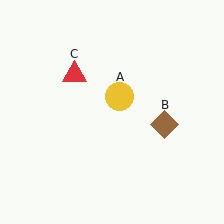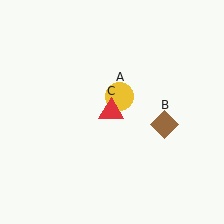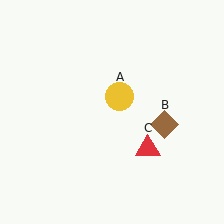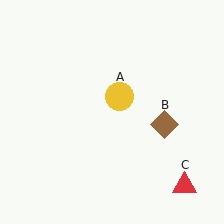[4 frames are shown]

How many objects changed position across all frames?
1 object changed position: red triangle (object C).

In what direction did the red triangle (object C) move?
The red triangle (object C) moved down and to the right.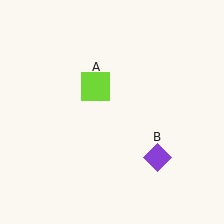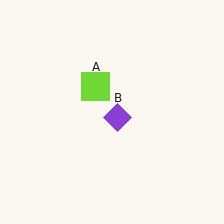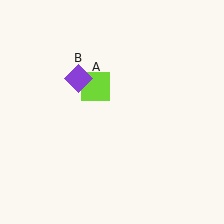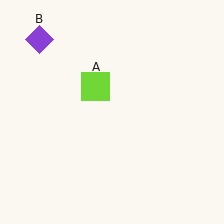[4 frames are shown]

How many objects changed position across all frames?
1 object changed position: purple diamond (object B).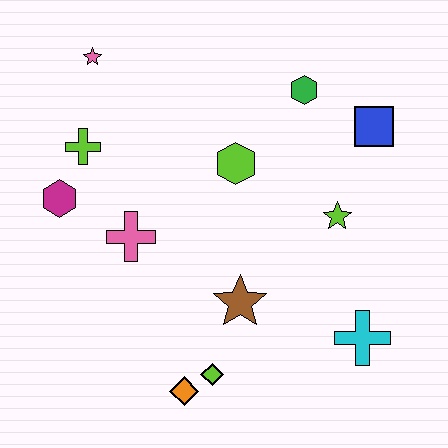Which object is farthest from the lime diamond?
The pink star is farthest from the lime diamond.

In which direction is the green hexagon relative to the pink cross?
The green hexagon is to the right of the pink cross.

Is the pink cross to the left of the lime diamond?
Yes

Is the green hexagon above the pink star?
No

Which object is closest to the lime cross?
The magenta hexagon is closest to the lime cross.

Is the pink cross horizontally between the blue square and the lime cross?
Yes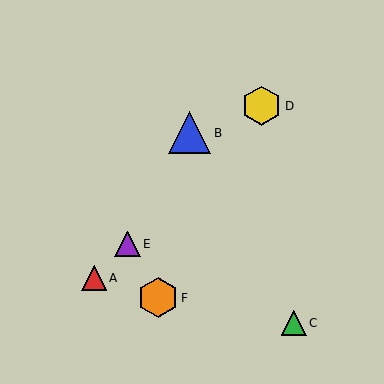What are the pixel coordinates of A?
Object A is at (94, 278).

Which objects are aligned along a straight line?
Objects A, D, E are aligned along a straight line.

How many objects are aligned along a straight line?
3 objects (A, D, E) are aligned along a straight line.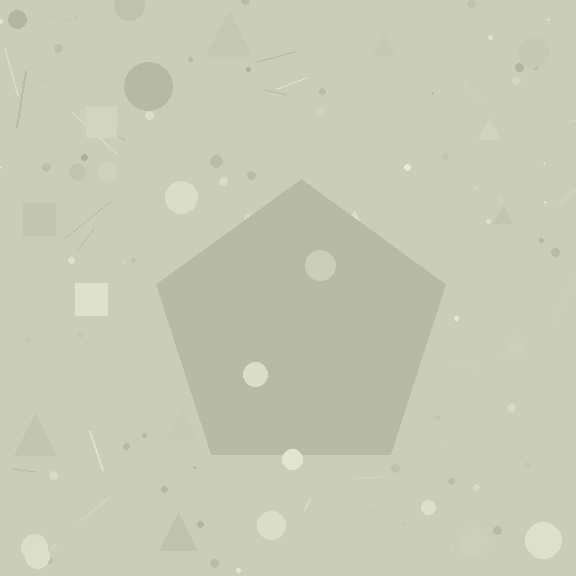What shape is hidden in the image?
A pentagon is hidden in the image.